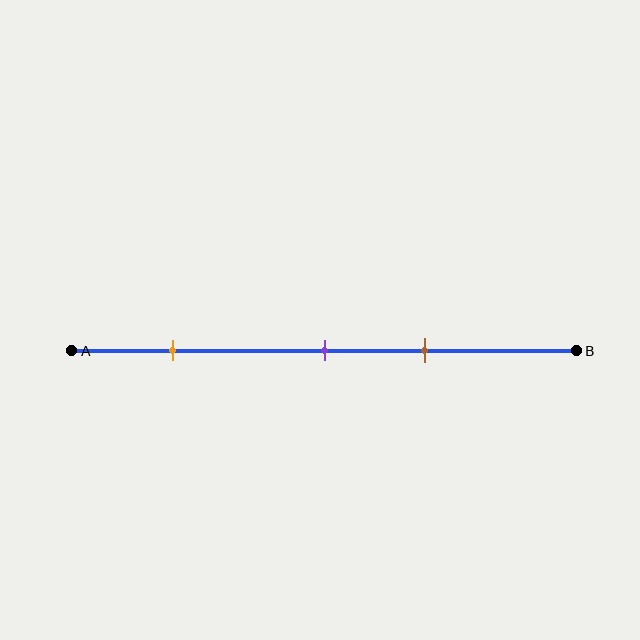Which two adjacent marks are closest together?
The purple and brown marks are the closest adjacent pair.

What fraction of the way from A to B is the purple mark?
The purple mark is approximately 50% (0.5) of the way from A to B.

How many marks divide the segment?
There are 3 marks dividing the segment.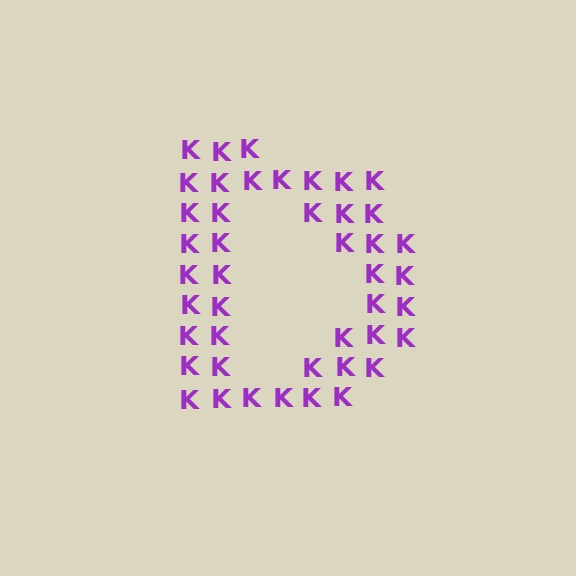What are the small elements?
The small elements are letter K's.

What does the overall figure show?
The overall figure shows the letter D.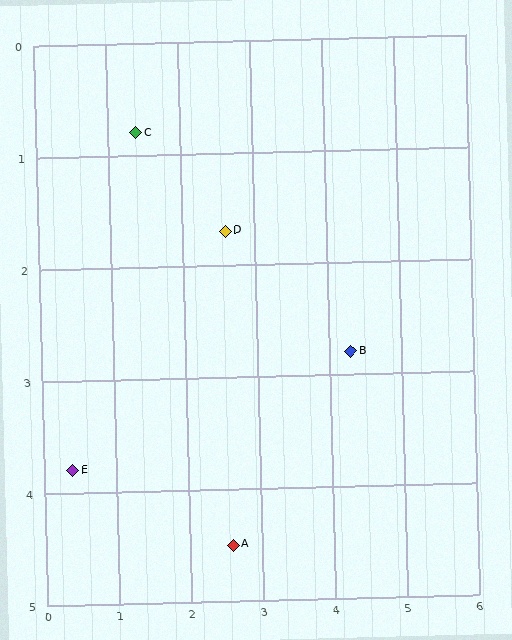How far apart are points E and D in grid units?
Points E and D are about 3.0 grid units apart.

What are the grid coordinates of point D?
Point D is at approximately (2.6, 1.7).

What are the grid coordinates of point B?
Point B is at approximately (4.3, 2.8).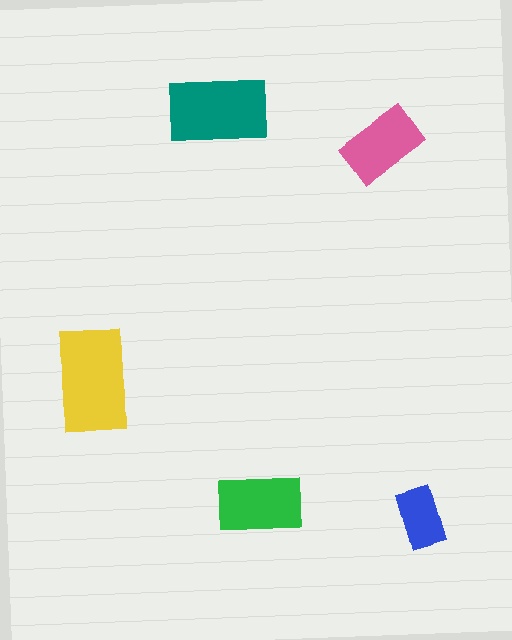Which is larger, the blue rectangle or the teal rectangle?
The teal one.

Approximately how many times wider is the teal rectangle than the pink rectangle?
About 1.5 times wider.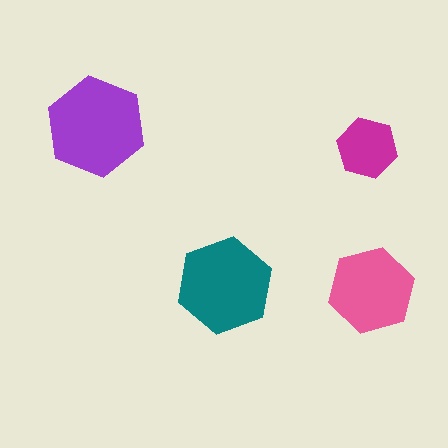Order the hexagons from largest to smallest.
the purple one, the teal one, the pink one, the magenta one.